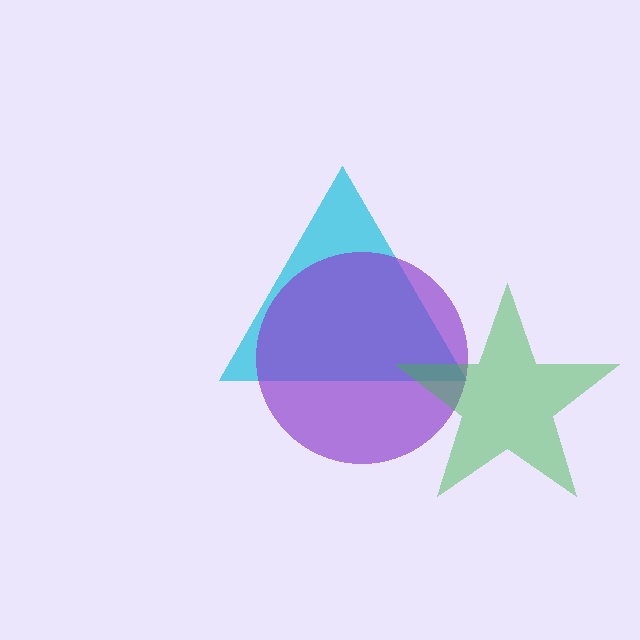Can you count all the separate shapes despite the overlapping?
Yes, there are 3 separate shapes.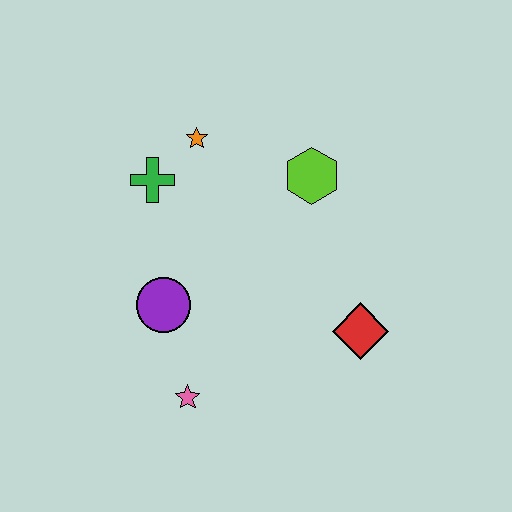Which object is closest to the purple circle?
The pink star is closest to the purple circle.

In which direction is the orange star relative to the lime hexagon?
The orange star is to the left of the lime hexagon.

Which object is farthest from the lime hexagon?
The pink star is farthest from the lime hexagon.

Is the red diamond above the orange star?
No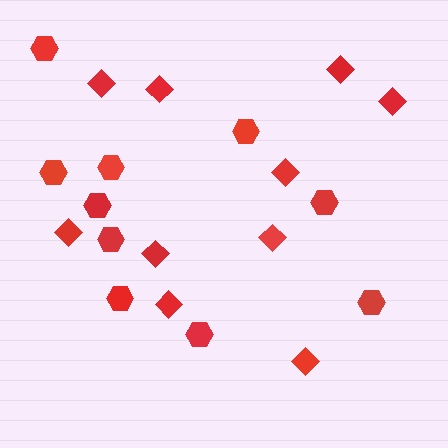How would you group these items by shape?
There are 2 groups: one group of diamonds (10) and one group of hexagons (10).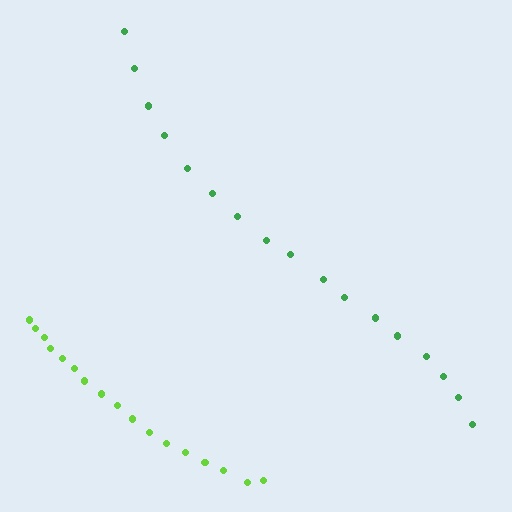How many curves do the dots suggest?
There are 2 distinct paths.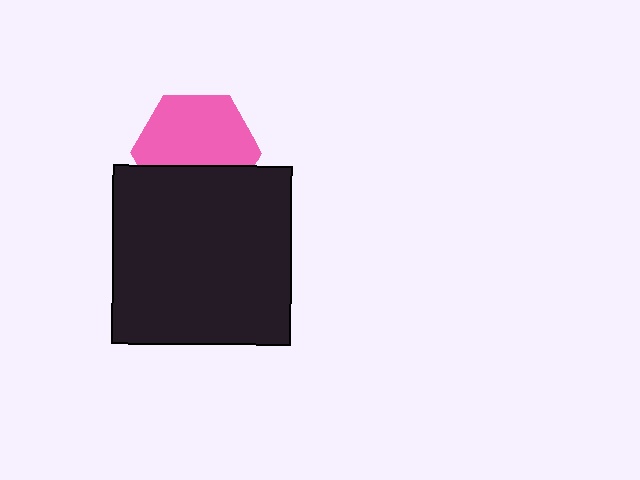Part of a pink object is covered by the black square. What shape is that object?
It is a hexagon.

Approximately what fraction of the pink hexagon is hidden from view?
Roughly 36% of the pink hexagon is hidden behind the black square.